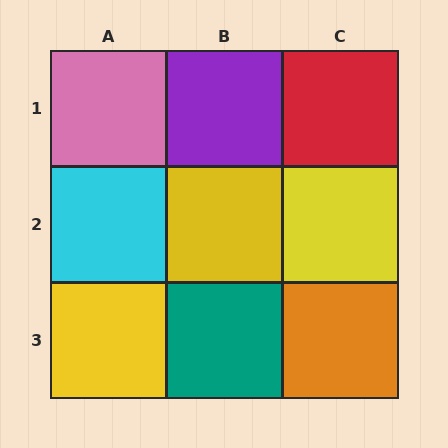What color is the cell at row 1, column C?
Red.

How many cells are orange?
1 cell is orange.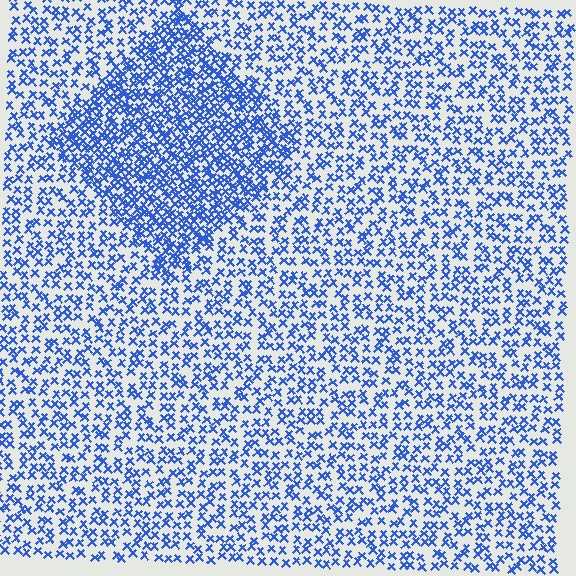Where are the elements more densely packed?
The elements are more densely packed inside the diamond boundary.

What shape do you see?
I see a diamond.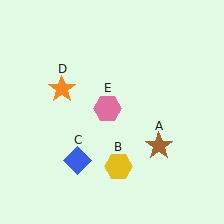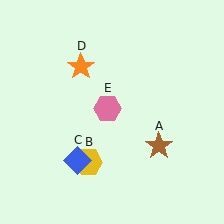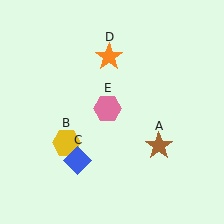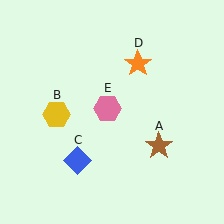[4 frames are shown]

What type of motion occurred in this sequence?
The yellow hexagon (object B), orange star (object D) rotated clockwise around the center of the scene.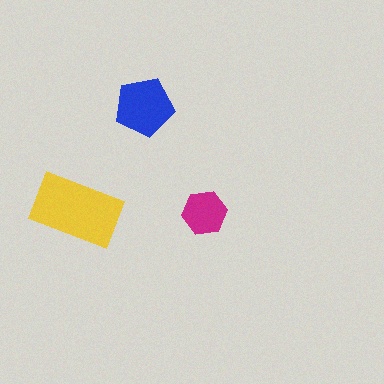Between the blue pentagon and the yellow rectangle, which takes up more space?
The yellow rectangle.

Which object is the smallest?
The magenta hexagon.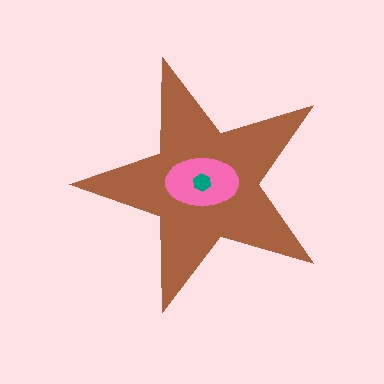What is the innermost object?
The teal hexagon.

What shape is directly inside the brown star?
The pink ellipse.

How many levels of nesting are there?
3.